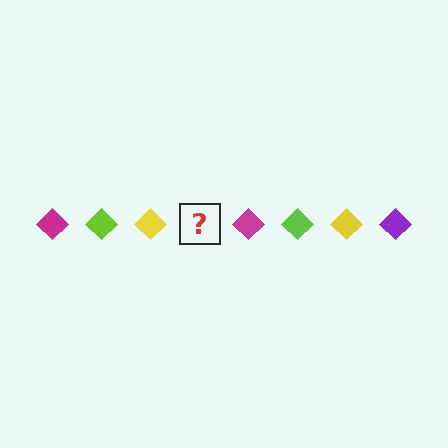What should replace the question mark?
The question mark should be replaced with a purple diamond.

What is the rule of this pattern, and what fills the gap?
The rule is that the pattern cycles through magenta, lime, yellow, purple diamonds. The gap should be filled with a purple diamond.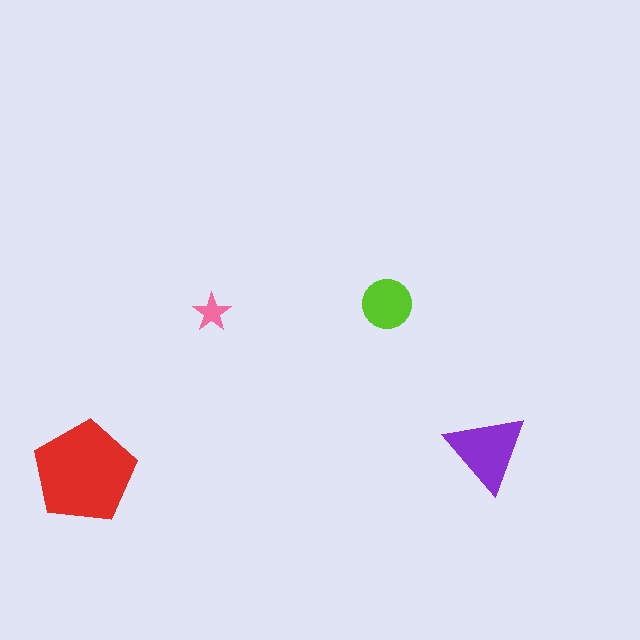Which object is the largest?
The red pentagon.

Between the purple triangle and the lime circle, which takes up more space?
The purple triangle.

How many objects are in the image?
There are 4 objects in the image.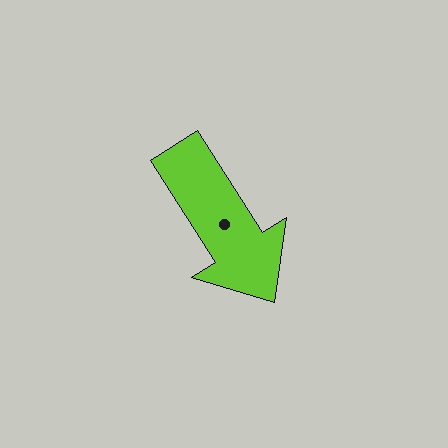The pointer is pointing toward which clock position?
Roughly 5 o'clock.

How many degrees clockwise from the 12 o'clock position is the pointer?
Approximately 147 degrees.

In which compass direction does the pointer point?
Southeast.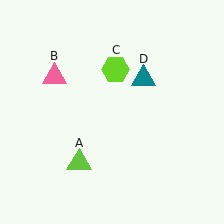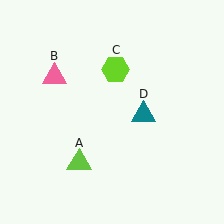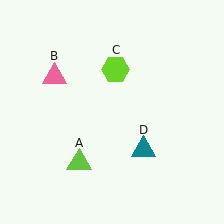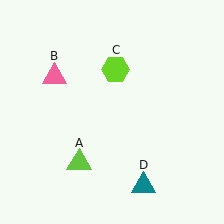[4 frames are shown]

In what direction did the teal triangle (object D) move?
The teal triangle (object D) moved down.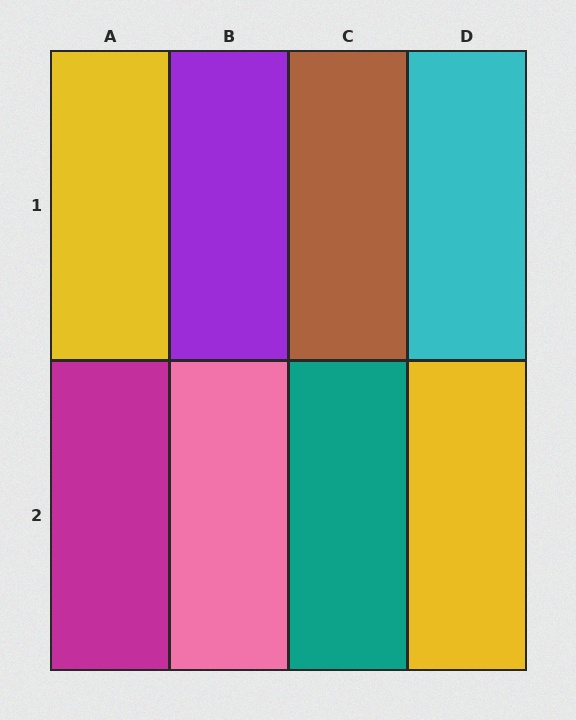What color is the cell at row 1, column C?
Brown.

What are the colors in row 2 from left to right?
Magenta, pink, teal, yellow.